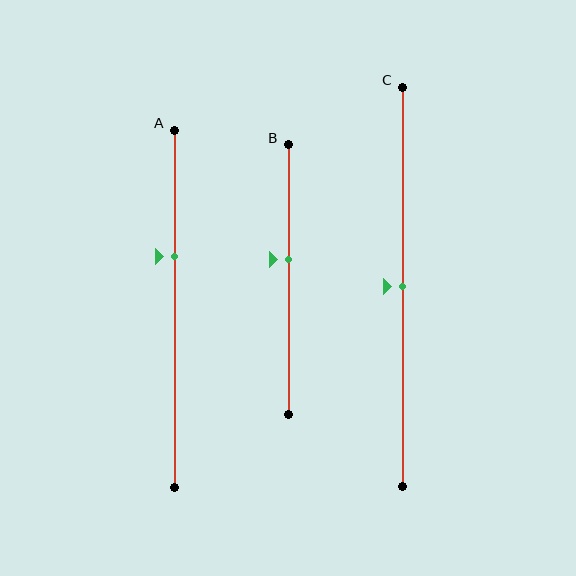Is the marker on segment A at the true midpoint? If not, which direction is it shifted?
No, the marker on segment A is shifted upward by about 15% of the segment length.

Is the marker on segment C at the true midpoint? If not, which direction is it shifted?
Yes, the marker on segment C is at the true midpoint.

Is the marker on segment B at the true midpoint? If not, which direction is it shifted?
No, the marker on segment B is shifted upward by about 7% of the segment length.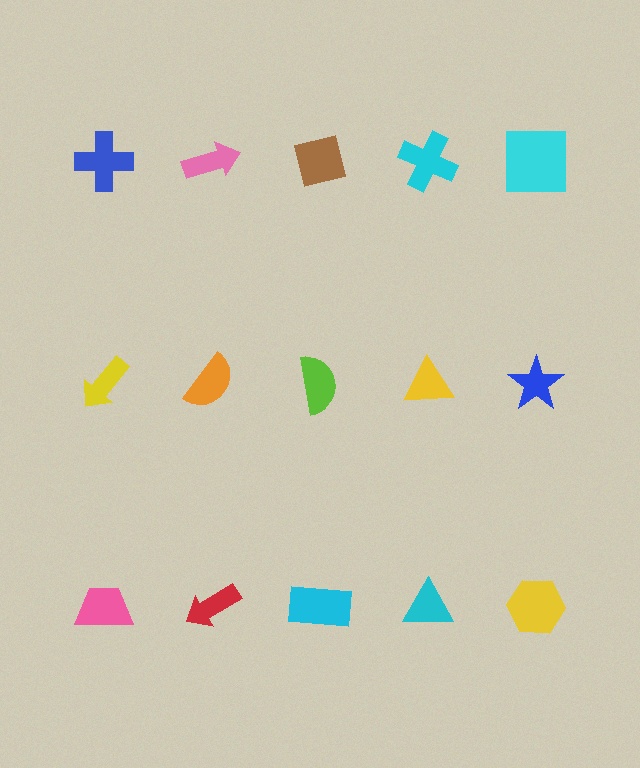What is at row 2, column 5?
A blue star.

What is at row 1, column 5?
A cyan square.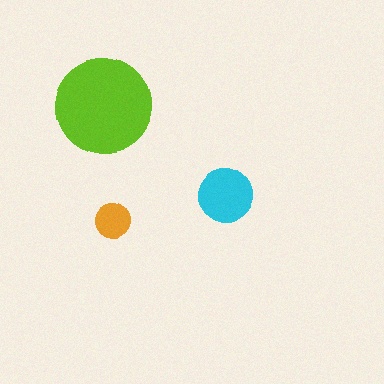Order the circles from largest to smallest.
the lime one, the cyan one, the orange one.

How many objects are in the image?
There are 3 objects in the image.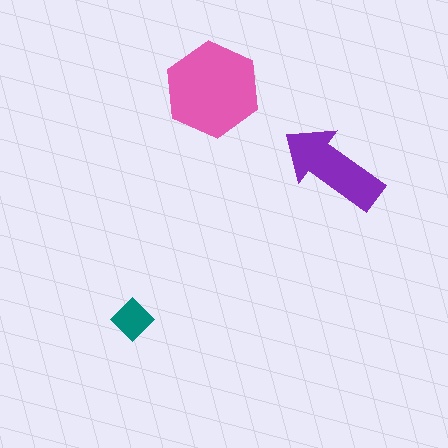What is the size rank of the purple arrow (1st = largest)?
2nd.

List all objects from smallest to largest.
The teal diamond, the purple arrow, the pink hexagon.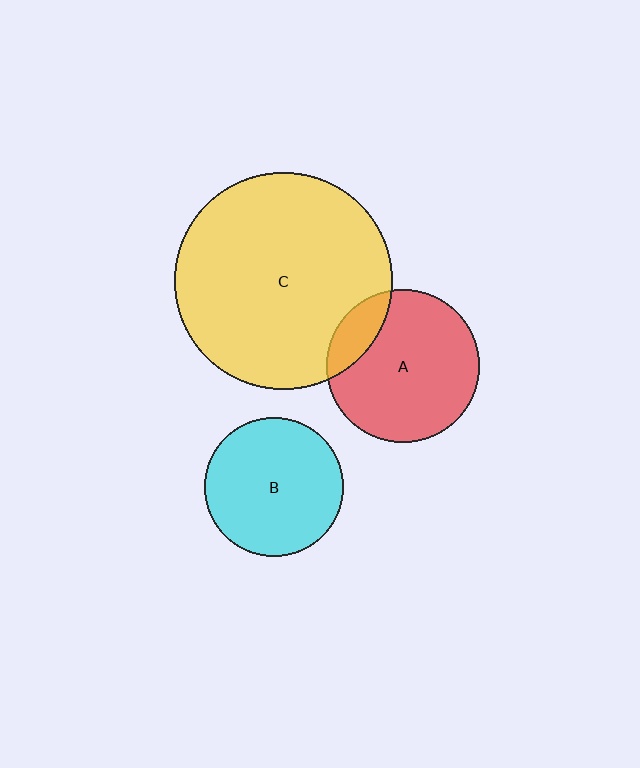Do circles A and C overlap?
Yes.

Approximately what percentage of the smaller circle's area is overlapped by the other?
Approximately 15%.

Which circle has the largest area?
Circle C (yellow).